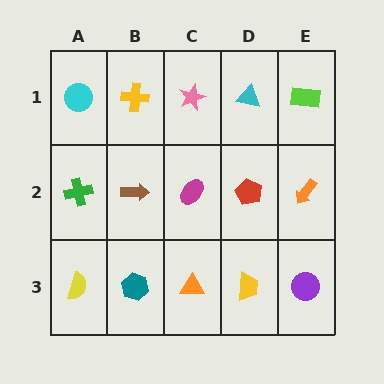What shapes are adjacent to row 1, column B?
A brown arrow (row 2, column B), a cyan circle (row 1, column A), a pink star (row 1, column C).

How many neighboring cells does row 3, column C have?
3.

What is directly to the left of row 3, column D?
An orange triangle.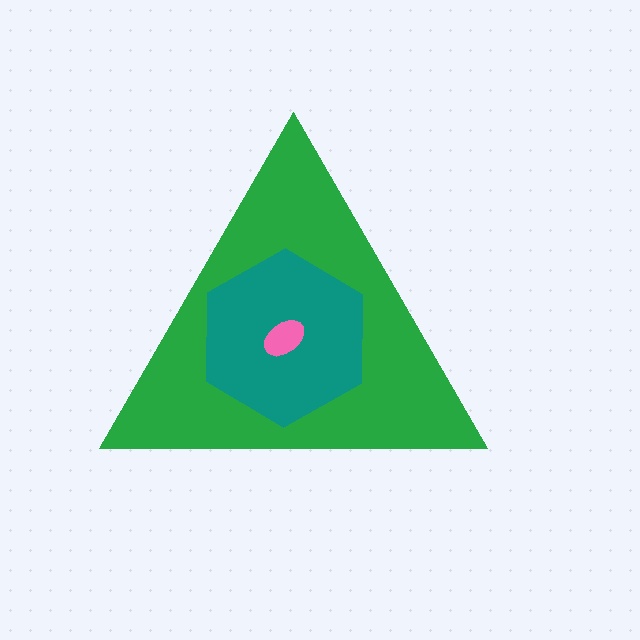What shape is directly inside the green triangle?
The teal hexagon.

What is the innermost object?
The pink ellipse.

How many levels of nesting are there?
3.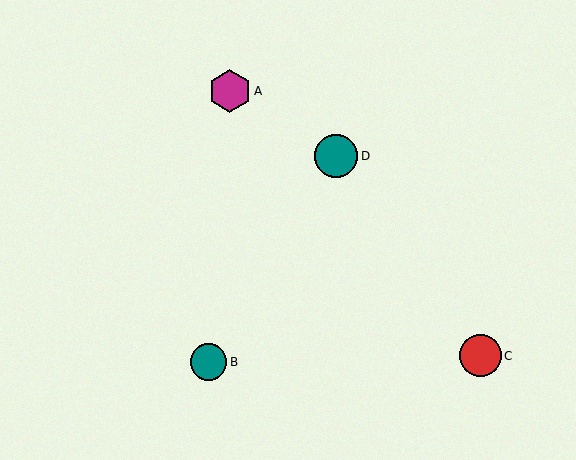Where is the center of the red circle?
The center of the red circle is at (480, 356).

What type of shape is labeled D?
Shape D is a teal circle.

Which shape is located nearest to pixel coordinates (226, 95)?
The magenta hexagon (labeled A) at (230, 91) is nearest to that location.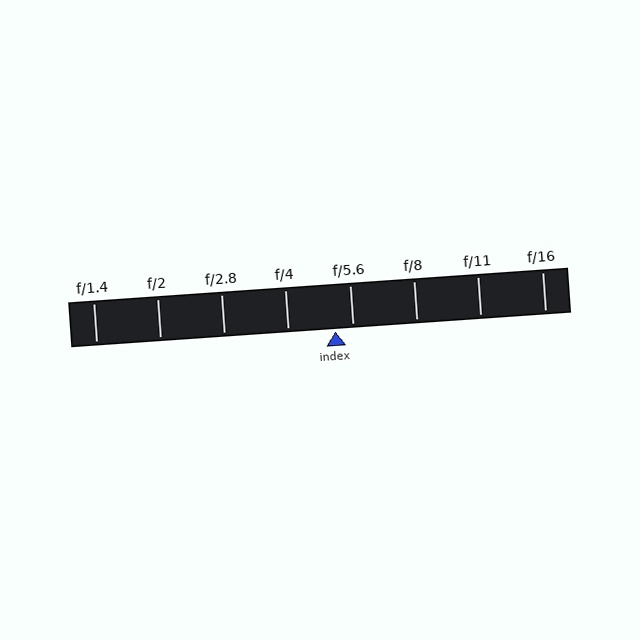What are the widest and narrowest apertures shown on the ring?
The widest aperture shown is f/1.4 and the narrowest is f/16.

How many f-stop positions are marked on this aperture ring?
There are 8 f-stop positions marked.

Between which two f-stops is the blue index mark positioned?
The index mark is between f/4 and f/5.6.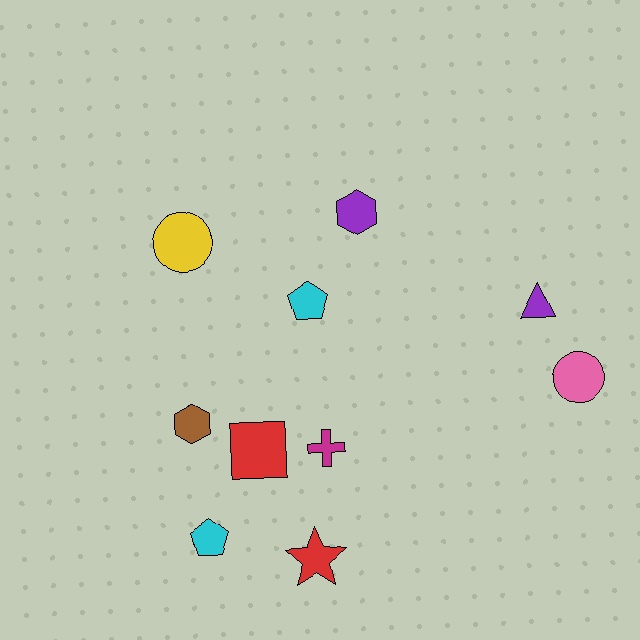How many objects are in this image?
There are 10 objects.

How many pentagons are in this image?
There are 2 pentagons.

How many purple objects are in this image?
There are 2 purple objects.